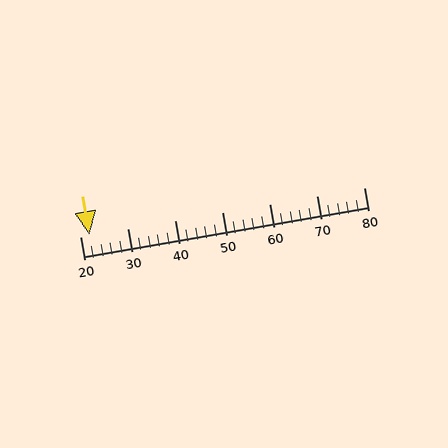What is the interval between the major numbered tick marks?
The major tick marks are spaced 10 units apart.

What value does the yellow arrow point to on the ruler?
The yellow arrow points to approximately 22.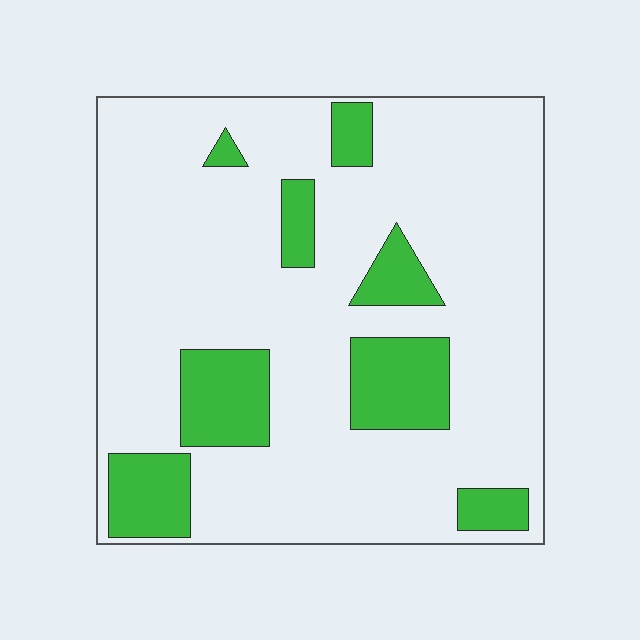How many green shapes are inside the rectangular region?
8.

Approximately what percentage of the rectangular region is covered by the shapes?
Approximately 20%.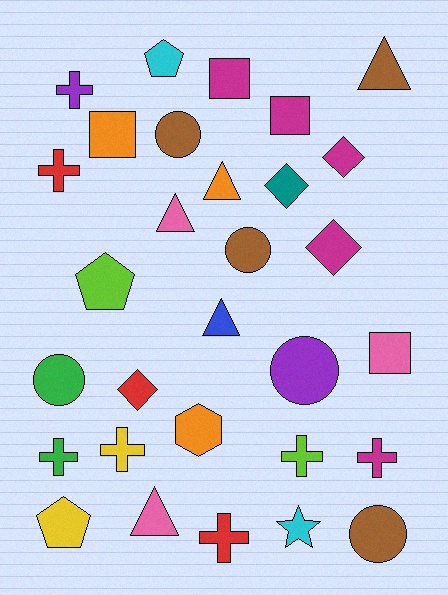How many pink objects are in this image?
There are 3 pink objects.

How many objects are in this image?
There are 30 objects.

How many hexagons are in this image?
There is 1 hexagon.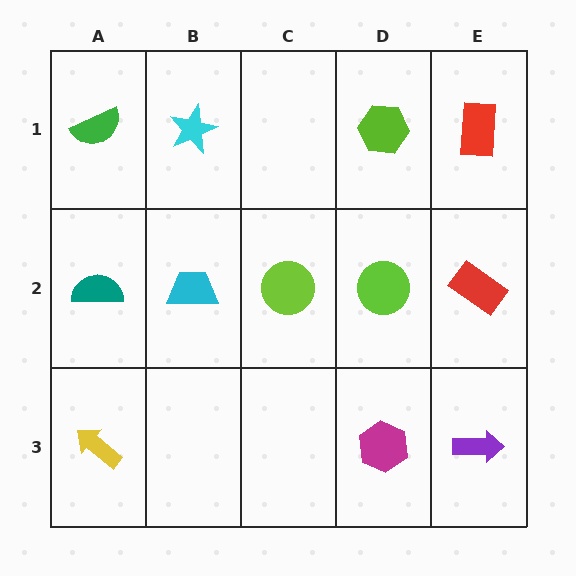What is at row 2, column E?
A red rectangle.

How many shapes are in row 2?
5 shapes.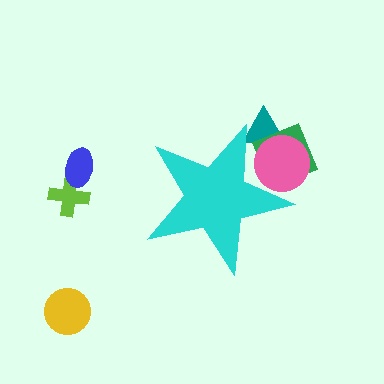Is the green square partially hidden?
Yes, the green square is partially hidden behind the cyan star.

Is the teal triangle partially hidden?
Yes, the teal triangle is partially hidden behind the cyan star.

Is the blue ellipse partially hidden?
No, the blue ellipse is fully visible.